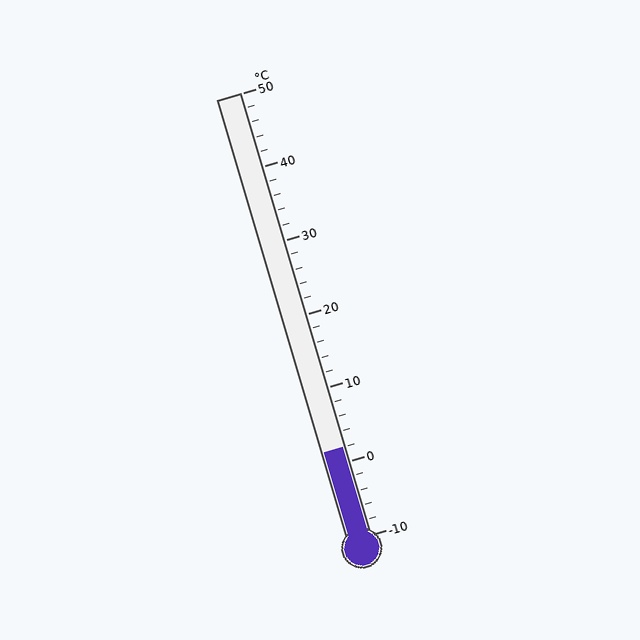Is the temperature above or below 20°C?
The temperature is below 20°C.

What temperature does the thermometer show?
The thermometer shows approximately 2°C.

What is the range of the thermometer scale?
The thermometer scale ranges from -10°C to 50°C.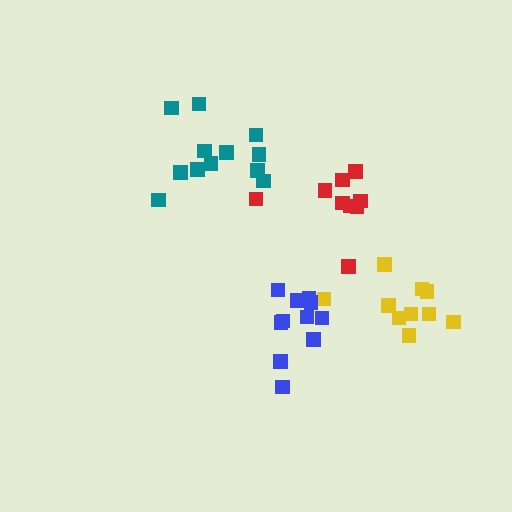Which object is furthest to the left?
The teal cluster is leftmost.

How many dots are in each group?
Group 1: 10 dots, Group 2: 9 dots, Group 3: 12 dots, Group 4: 11 dots (42 total).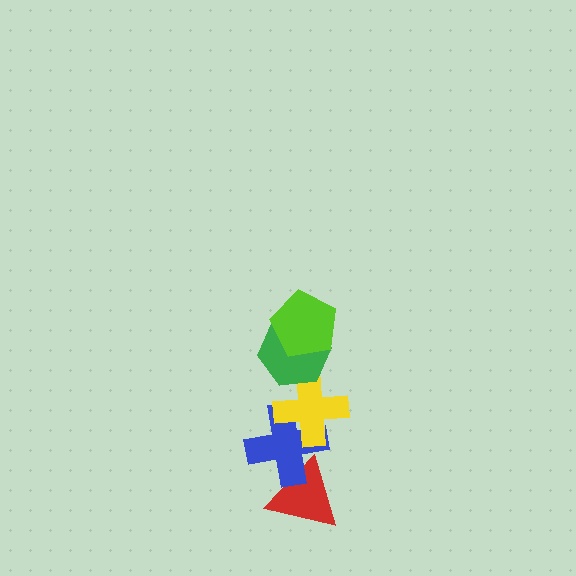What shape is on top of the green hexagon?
The lime pentagon is on top of the green hexagon.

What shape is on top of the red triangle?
The blue cross is on top of the red triangle.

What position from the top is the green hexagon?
The green hexagon is 2nd from the top.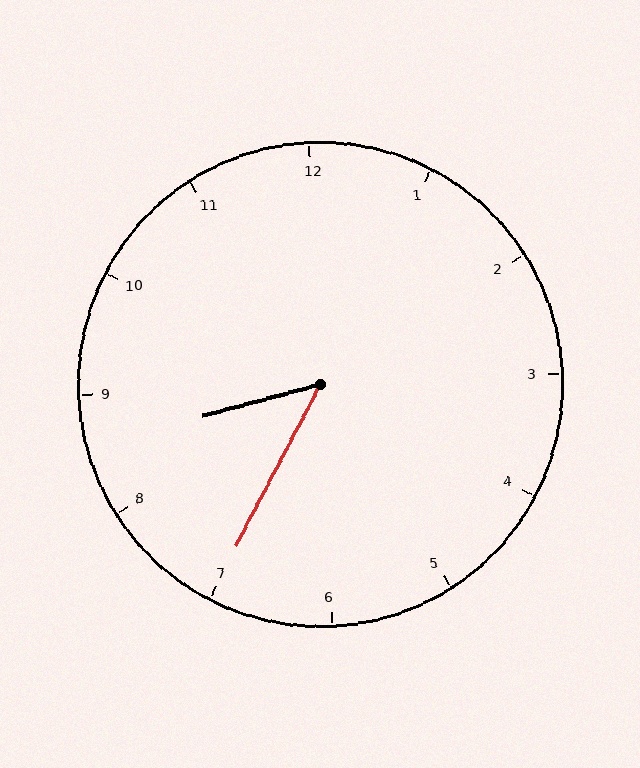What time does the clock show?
8:35.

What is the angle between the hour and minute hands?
Approximately 48 degrees.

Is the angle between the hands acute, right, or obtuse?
It is acute.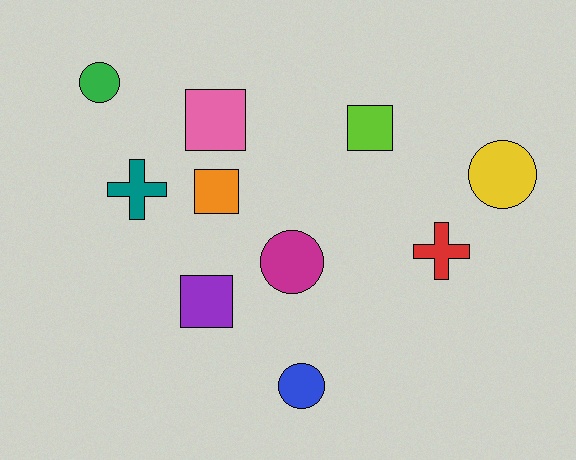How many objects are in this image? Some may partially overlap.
There are 10 objects.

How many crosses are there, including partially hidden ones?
There are 2 crosses.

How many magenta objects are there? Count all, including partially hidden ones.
There is 1 magenta object.